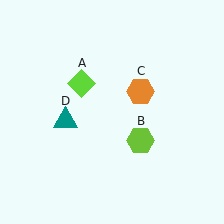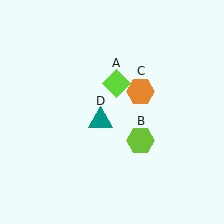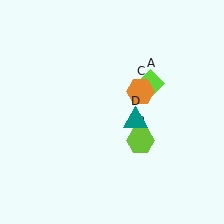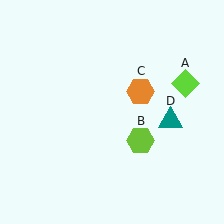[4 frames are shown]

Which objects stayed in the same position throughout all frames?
Lime hexagon (object B) and orange hexagon (object C) remained stationary.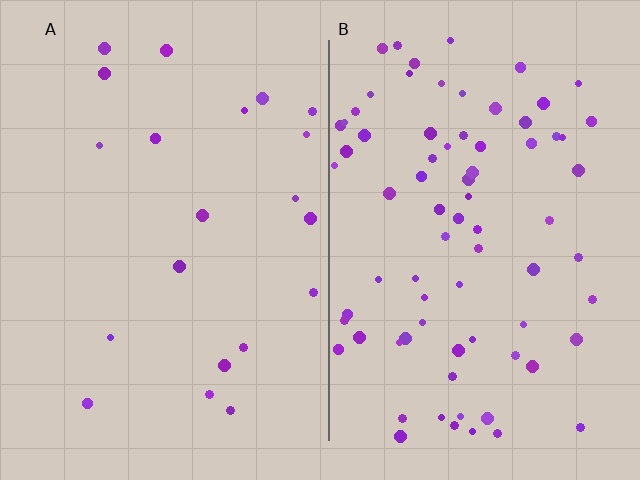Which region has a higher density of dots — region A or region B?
B (the right).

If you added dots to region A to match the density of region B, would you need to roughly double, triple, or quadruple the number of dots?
Approximately quadruple.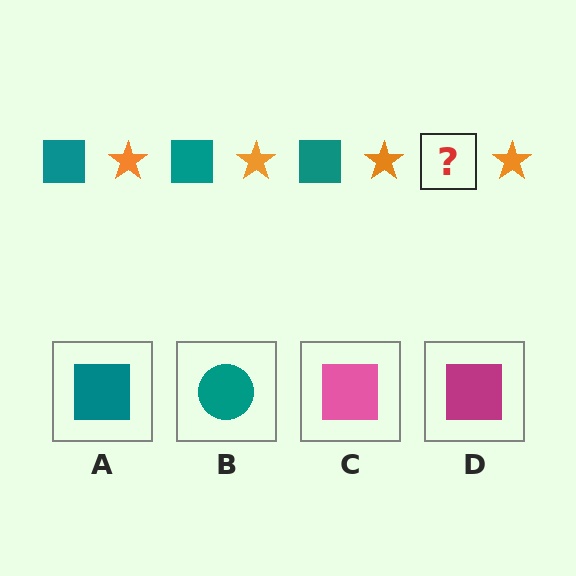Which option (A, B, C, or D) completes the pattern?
A.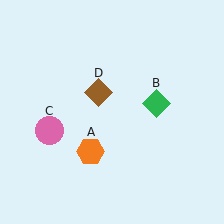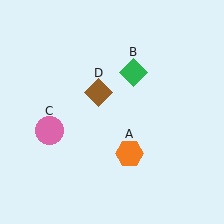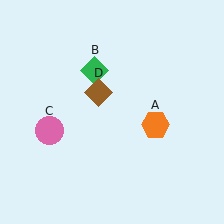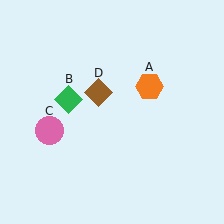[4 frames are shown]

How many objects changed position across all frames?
2 objects changed position: orange hexagon (object A), green diamond (object B).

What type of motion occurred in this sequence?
The orange hexagon (object A), green diamond (object B) rotated counterclockwise around the center of the scene.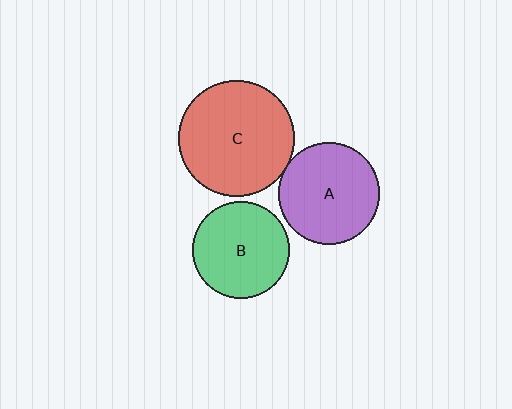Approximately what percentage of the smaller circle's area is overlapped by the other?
Approximately 5%.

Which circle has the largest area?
Circle C (red).